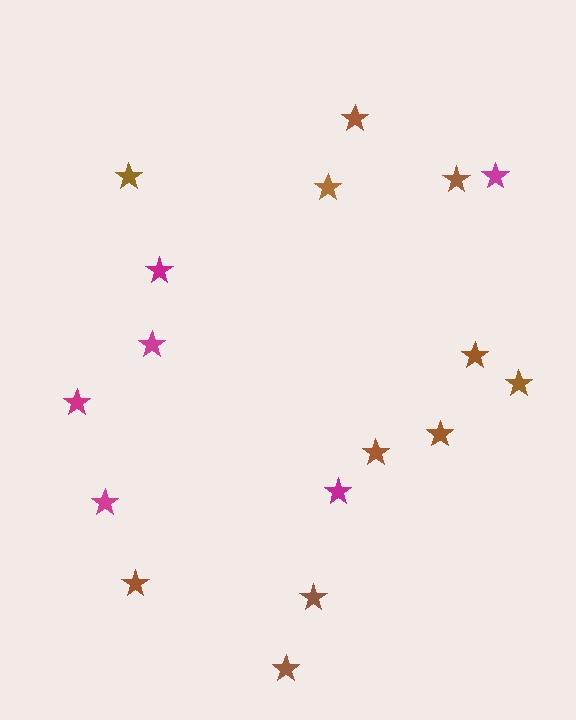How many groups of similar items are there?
There are 2 groups: one group of magenta stars (6) and one group of brown stars (11).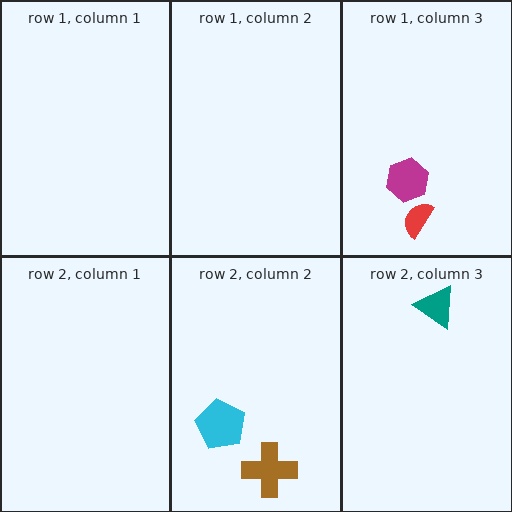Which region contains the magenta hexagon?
The row 1, column 3 region.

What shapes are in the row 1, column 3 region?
The red semicircle, the magenta hexagon.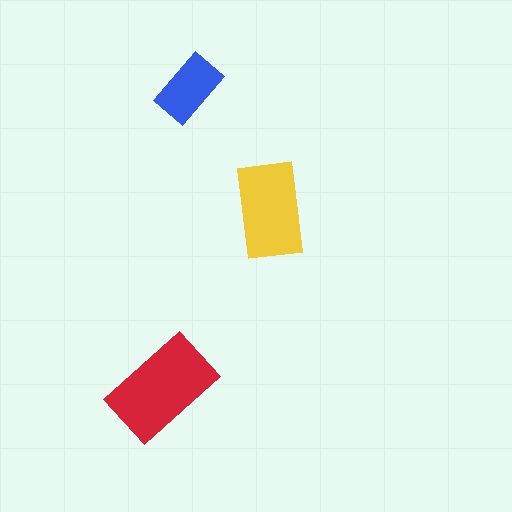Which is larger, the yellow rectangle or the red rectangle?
The red one.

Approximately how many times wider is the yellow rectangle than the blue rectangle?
About 1.5 times wider.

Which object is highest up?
The blue rectangle is topmost.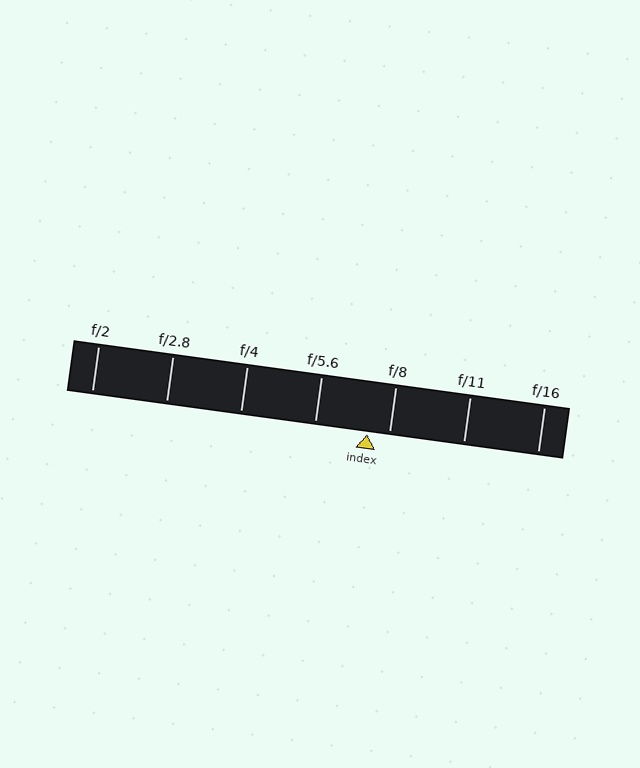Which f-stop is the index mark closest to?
The index mark is closest to f/8.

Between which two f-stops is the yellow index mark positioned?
The index mark is between f/5.6 and f/8.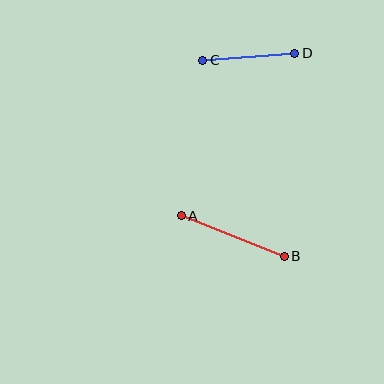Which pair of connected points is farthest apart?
Points A and B are farthest apart.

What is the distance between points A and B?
The distance is approximately 110 pixels.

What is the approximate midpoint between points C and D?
The midpoint is at approximately (249, 57) pixels.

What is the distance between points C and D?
The distance is approximately 92 pixels.